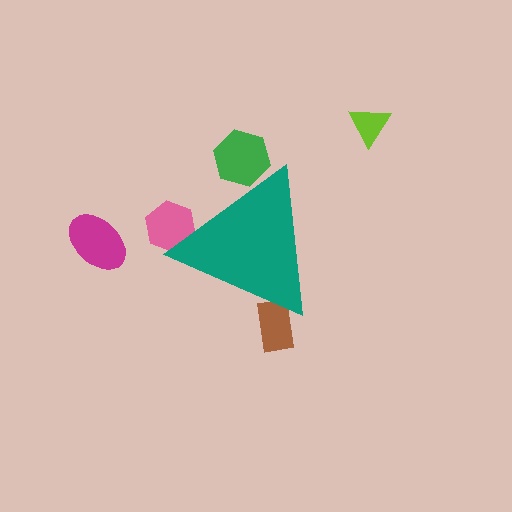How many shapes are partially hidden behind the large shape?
3 shapes are partially hidden.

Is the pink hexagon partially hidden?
Yes, the pink hexagon is partially hidden behind the teal triangle.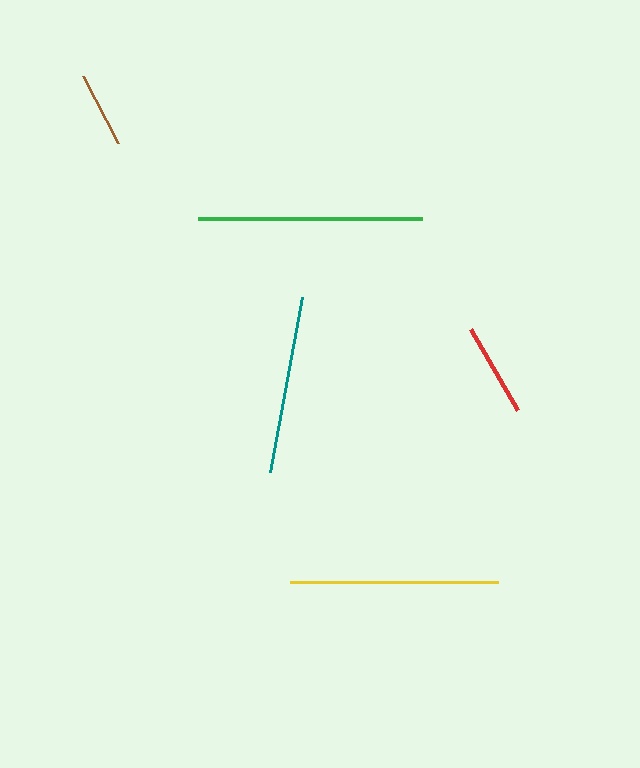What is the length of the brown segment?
The brown segment is approximately 76 pixels long.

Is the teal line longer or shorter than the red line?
The teal line is longer than the red line.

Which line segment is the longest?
The green line is the longest at approximately 223 pixels.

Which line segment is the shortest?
The brown line is the shortest at approximately 76 pixels.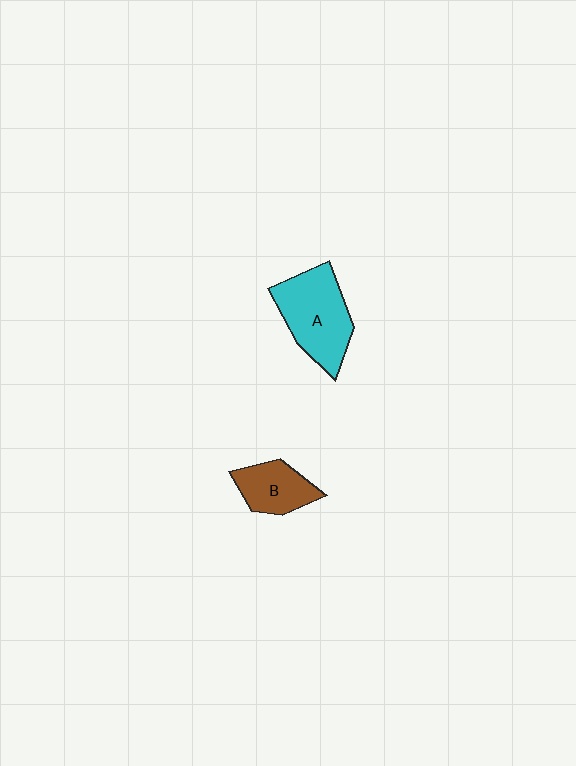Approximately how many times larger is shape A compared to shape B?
Approximately 1.7 times.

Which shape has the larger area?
Shape A (cyan).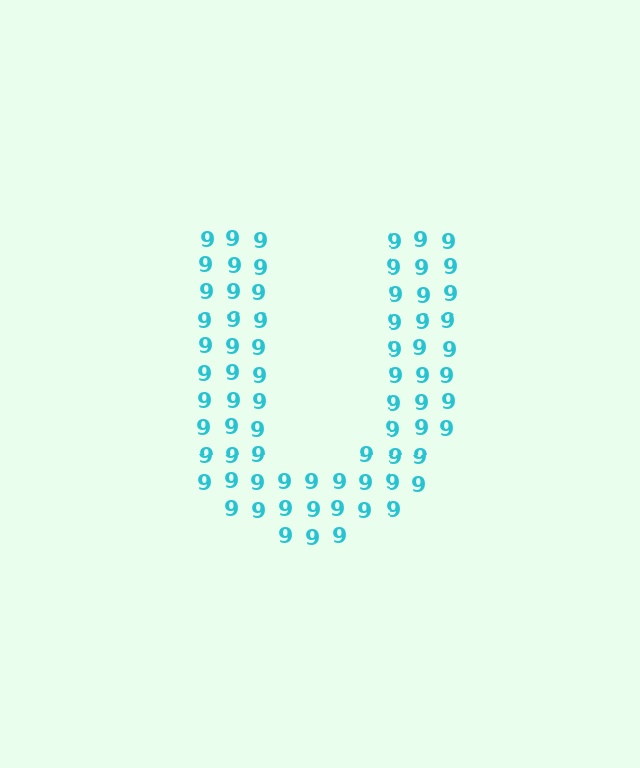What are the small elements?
The small elements are digit 9's.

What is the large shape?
The large shape is the letter U.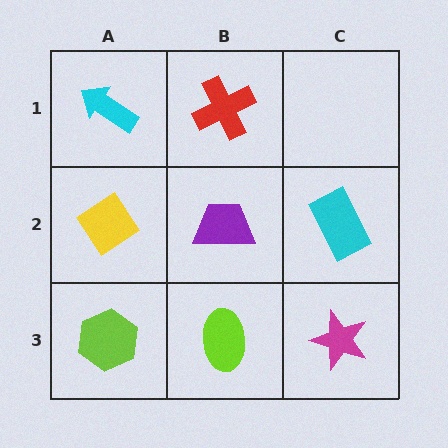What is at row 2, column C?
A cyan rectangle.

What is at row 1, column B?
A red cross.